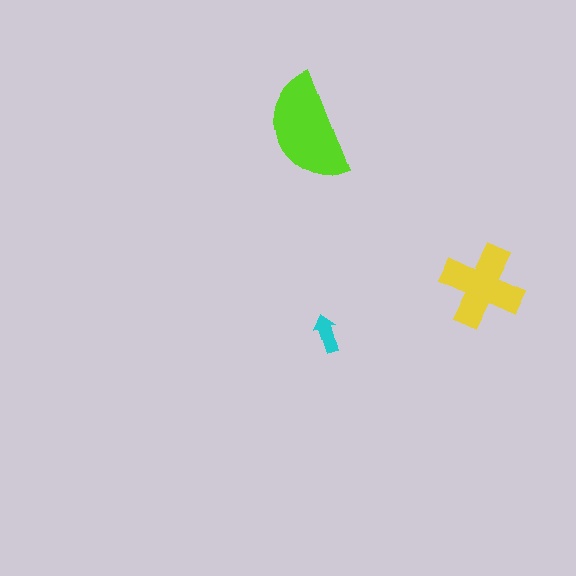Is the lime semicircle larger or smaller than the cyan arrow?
Larger.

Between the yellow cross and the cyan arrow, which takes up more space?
The yellow cross.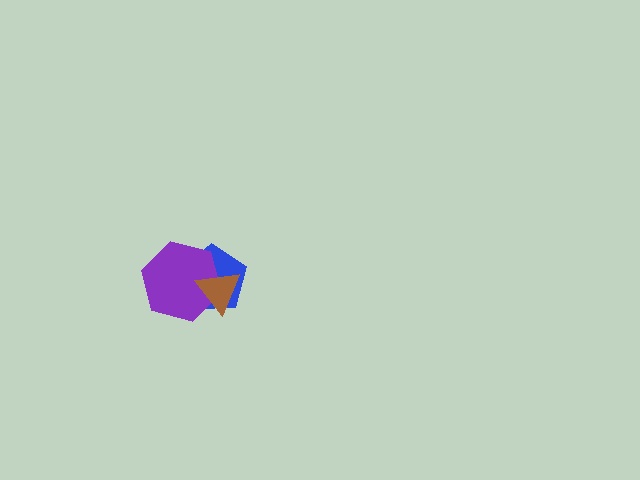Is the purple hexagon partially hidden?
Yes, it is partially covered by another shape.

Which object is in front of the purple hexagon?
The brown triangle is in front of the purple hexagon.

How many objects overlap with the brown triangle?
2 objects overlap with the brown triangle.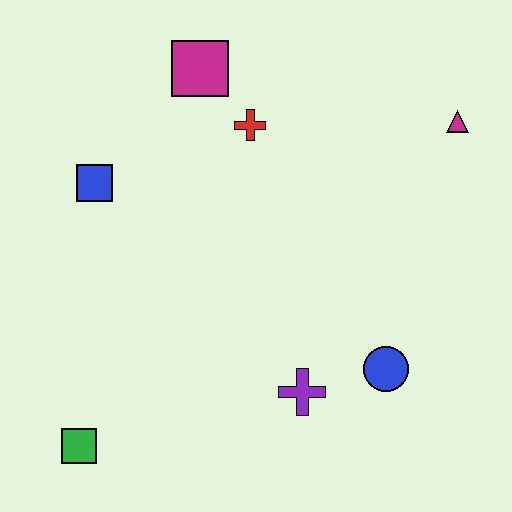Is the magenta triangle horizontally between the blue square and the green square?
No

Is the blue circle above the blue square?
No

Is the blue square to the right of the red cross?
No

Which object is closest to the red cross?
The magenta square is closest to the red cross.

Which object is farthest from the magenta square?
The green square is farthest from the magenta square.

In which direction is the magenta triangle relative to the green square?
The magenta triangle is to the right of the green square.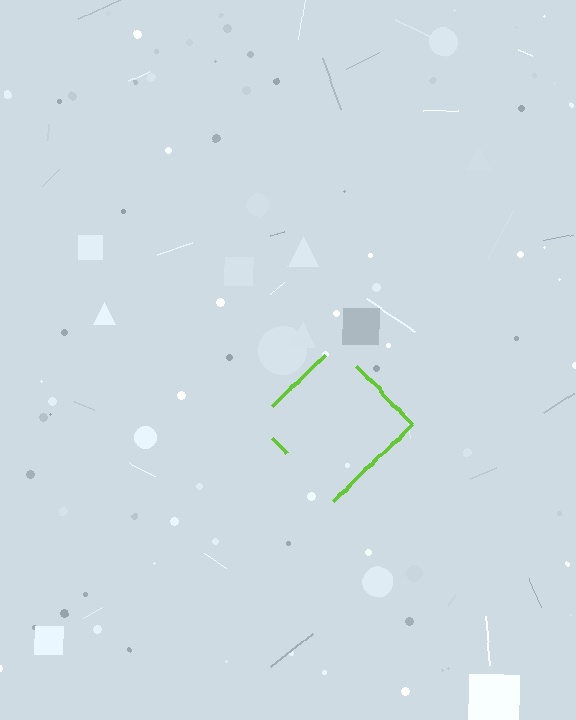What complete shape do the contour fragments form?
The contour fragments form a diamond.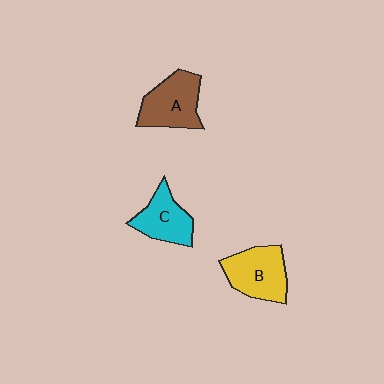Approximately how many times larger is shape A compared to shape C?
Approximately 1.2 times.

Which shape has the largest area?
Shape B (yellow).